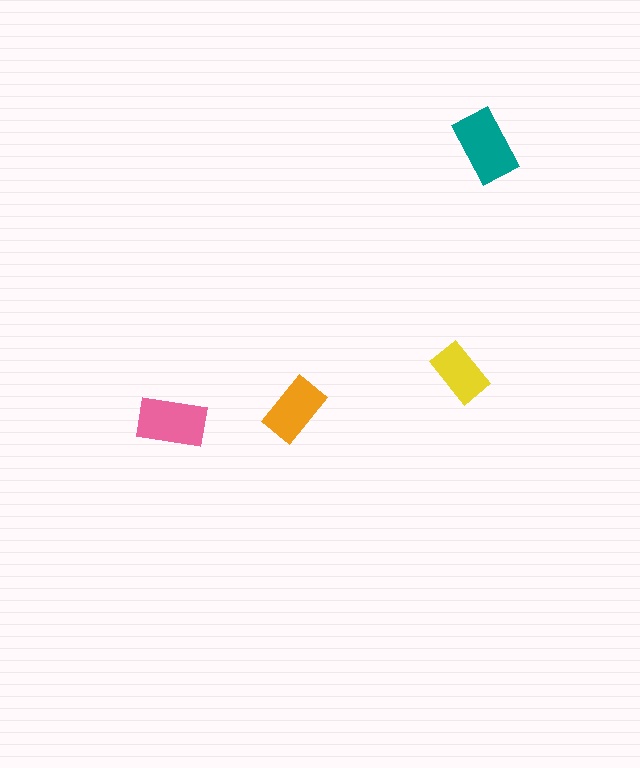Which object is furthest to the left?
The pink rectangle is leftmost.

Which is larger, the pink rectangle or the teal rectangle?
The teal one.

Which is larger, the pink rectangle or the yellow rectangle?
The pink one.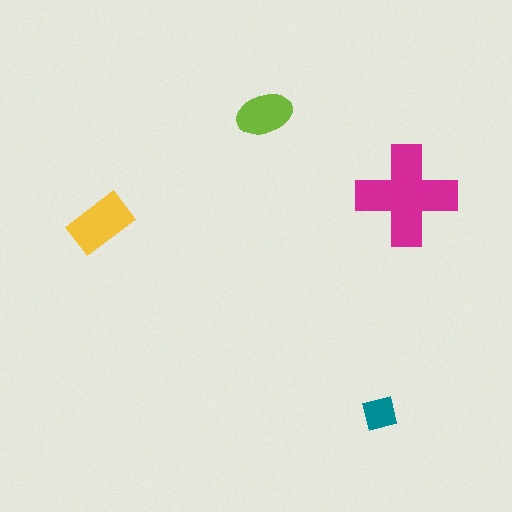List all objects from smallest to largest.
The teal square, the lime ellipse, the yellow rectangle, the magenta cross.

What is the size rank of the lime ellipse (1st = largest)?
3rd.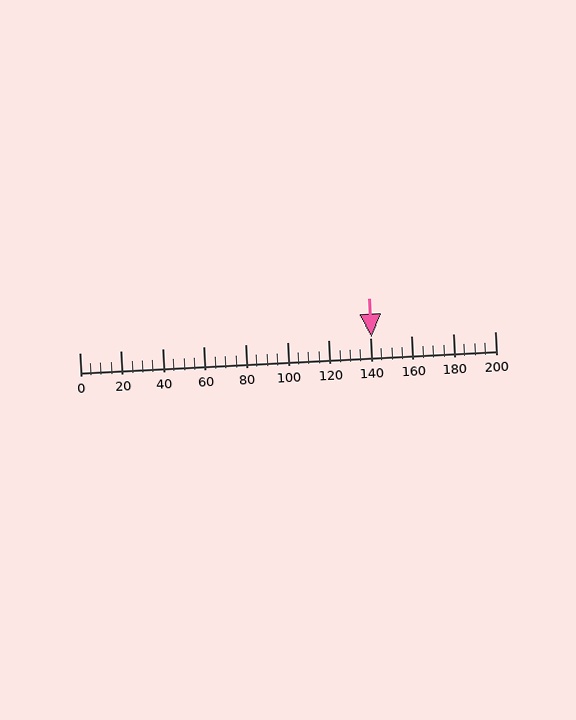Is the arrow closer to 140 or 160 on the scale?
The arrow is closer to 140.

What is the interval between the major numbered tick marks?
The major tick marks are spaced 20 units apart.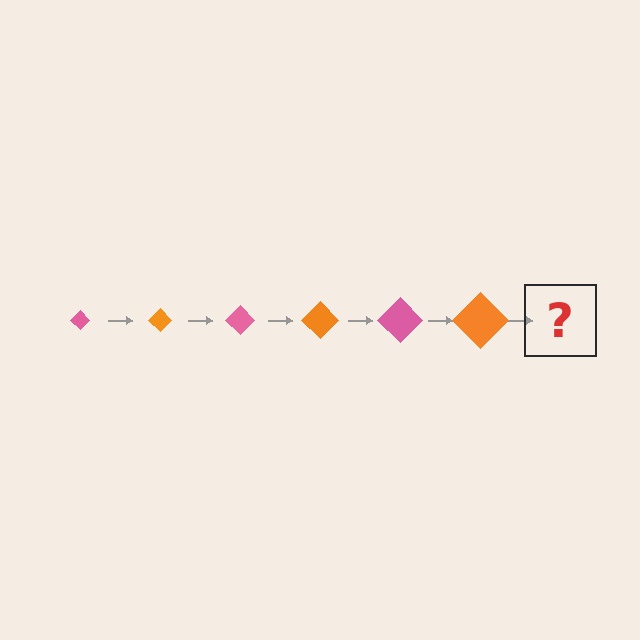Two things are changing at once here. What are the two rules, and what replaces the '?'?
The two rules are that the diamond grows larger each step and the color cycles through pink and orange. The '?' should be a pink diamond, larger than the previous one.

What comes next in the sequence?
The next element should be a pink diamond, larger than the previous one.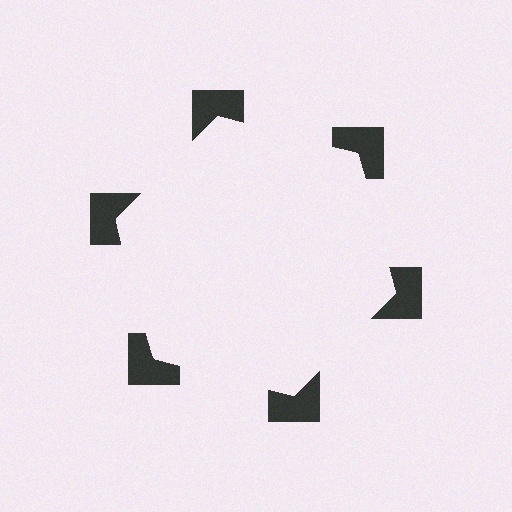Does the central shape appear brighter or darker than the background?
It typically appears slightly brighter than the background, even though no actual brightness change is drawn.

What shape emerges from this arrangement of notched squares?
An illusory hexagon — its edges are inferred from the aligned wedge cuts in the notched squares, not physically drawn.